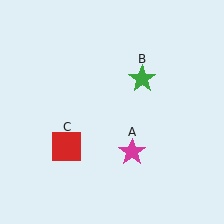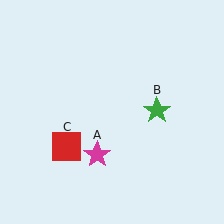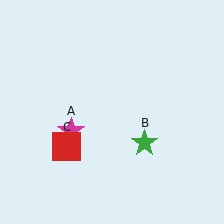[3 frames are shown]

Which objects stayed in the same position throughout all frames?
Red square (object C) remained stationary.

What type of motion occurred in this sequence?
The magenta star (object A), green star (object B) rotated clockwise around the center of the scene.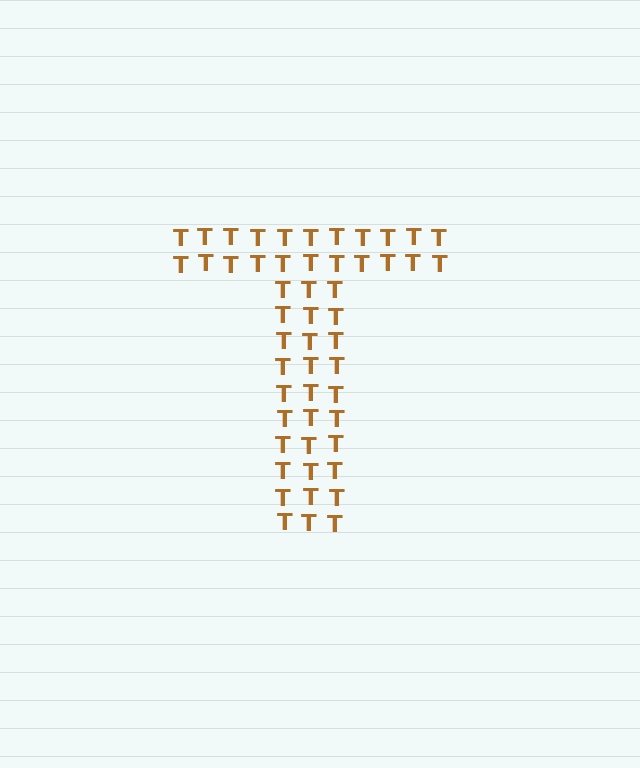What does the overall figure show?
The overall figure shows the letter T.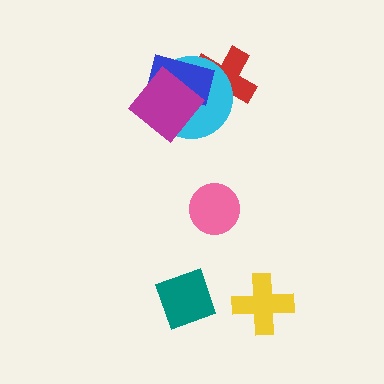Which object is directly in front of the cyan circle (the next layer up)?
The blue rectangle is directly in front of the cyan circle.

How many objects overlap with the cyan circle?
3 objects overlap with the cyan circle.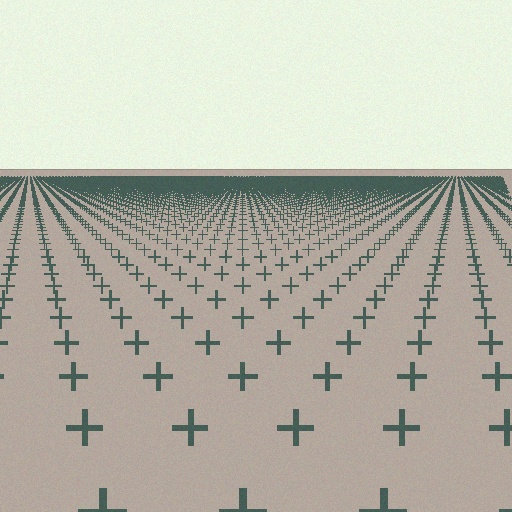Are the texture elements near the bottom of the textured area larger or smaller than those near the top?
Larger. Near the bottom, elements are closer to the viewer and appear at a bigger on-screen size.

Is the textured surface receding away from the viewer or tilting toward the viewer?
The surface is receding away from the viewer. Texture elements get smaller and denser toward the top.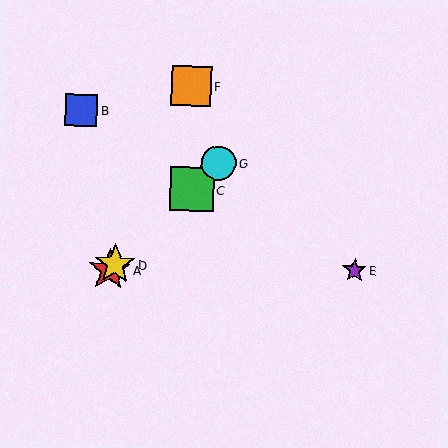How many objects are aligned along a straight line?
4 objects (A, C, D, G) are aligned along a straight line.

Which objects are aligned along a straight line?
Objects A, C, D, G are aligned along a straight line.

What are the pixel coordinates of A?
Object A is at (109, 270).